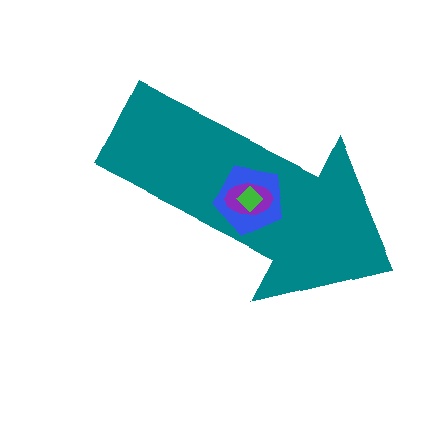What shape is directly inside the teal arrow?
The blue pentagon.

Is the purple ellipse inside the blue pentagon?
Yes.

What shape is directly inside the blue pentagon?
The purple ellipse.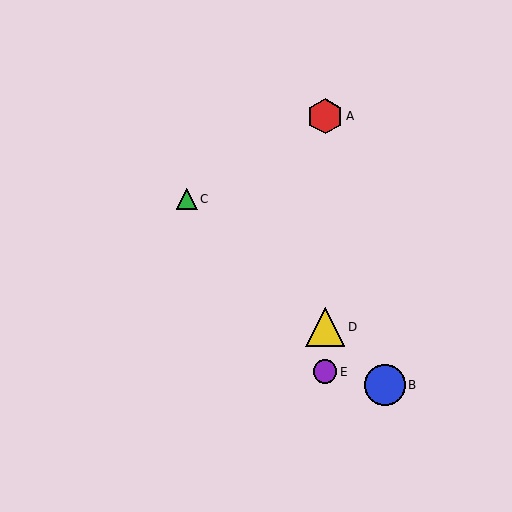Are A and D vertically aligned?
Yes, both are at x≈325.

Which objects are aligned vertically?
Objects A, D, E are aligned vertically.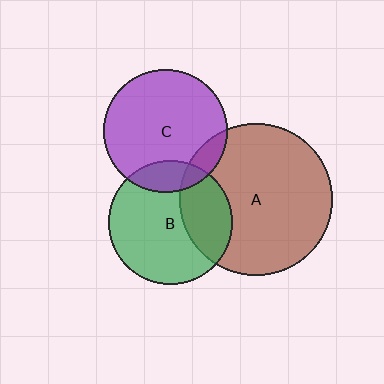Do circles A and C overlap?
Yes.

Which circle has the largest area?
Circle A (brown).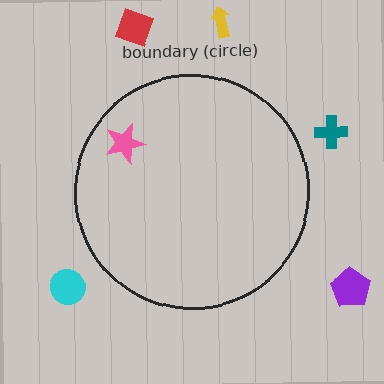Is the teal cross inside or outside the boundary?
Outside.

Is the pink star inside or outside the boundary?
Inside.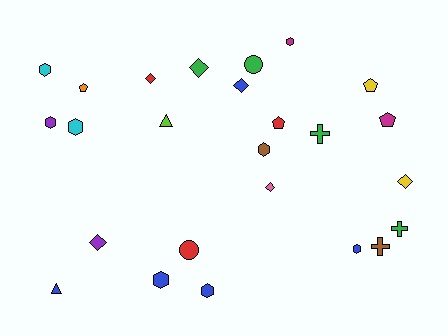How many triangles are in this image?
There are 2 triangles.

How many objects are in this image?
There are 25 objects.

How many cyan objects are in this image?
There are 2 cyan objects.